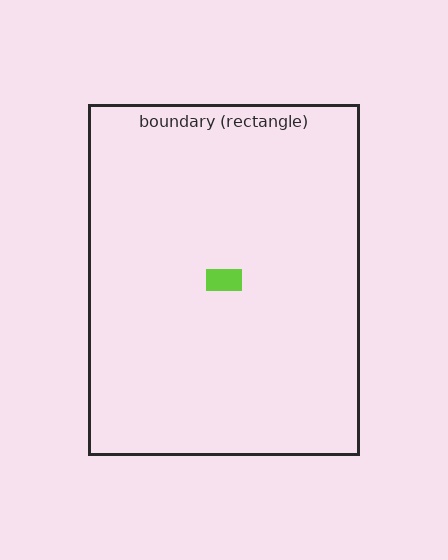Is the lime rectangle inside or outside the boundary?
Inside.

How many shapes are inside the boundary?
1 inside, 0 outside.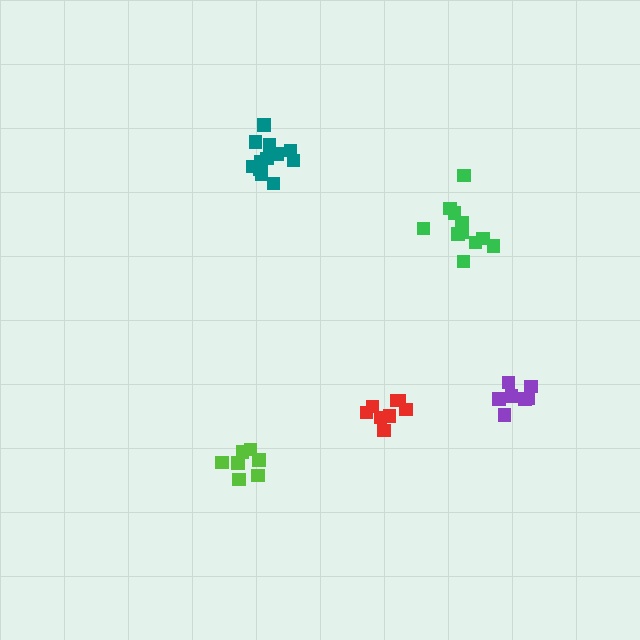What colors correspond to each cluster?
The clusters are colored: purple, red, lime, teal, green.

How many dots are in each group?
Group 1: 7 dots, Group 2: 8 dots, Group 3: 7 dots, Group 4: 12 dots, Group 5: 11 dots (45 total).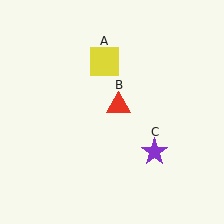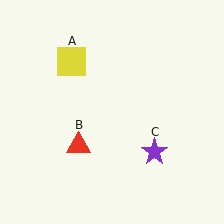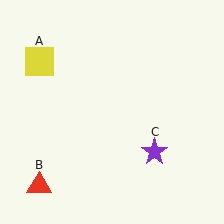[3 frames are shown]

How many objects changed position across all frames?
2 objects changed position: yellow square (object A), red triangle (object B).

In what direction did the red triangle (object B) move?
The red triangle (object B) moved down and to the left.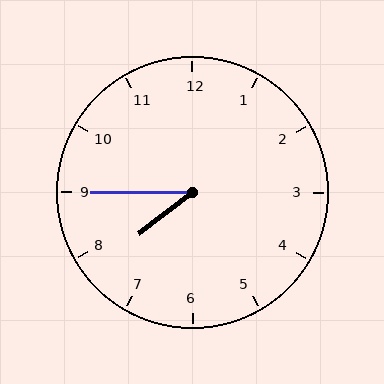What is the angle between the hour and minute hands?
Approximately 38 degrees.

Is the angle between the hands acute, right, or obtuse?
It is acute.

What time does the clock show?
7:45.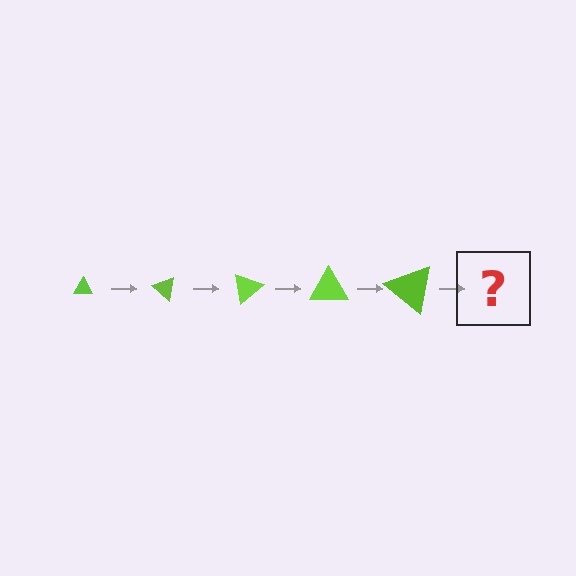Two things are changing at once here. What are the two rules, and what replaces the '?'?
The two rules are that the triangle grows larger each step and it rotates 40 degrees each step. The '?' should be a triangle, larger than the previous one and rotated 200 degrees from the start.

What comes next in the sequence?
The next element should be a triangle, larger than the previous one and rotated 200 degrees from the start.